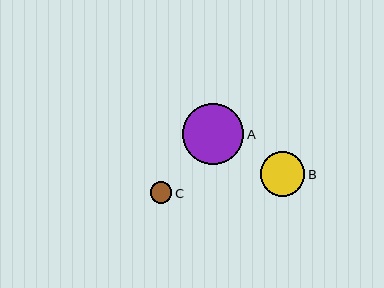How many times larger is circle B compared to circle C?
Circle B is approximately 2.1 times the size of circle C.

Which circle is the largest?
Circle A is the largest with a size of approximately 61 pixels.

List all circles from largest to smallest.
From largest to smallest: A, B, C.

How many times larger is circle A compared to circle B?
Circle A is approximately 1.4 times the size of circle B.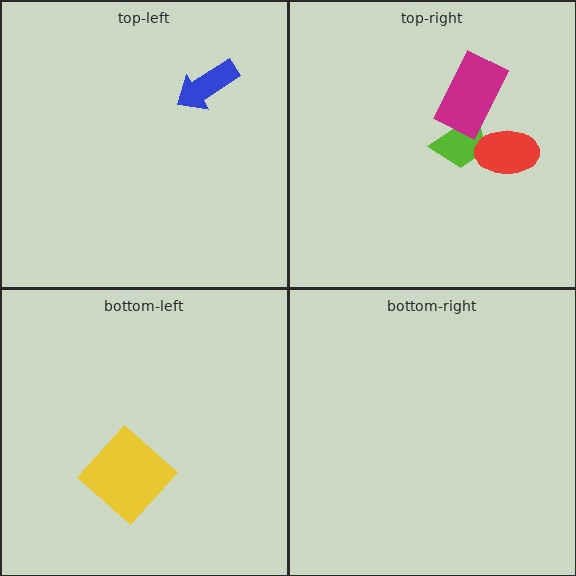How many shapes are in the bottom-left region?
1.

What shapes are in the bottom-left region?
The yellow diamond.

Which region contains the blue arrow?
The top-left region.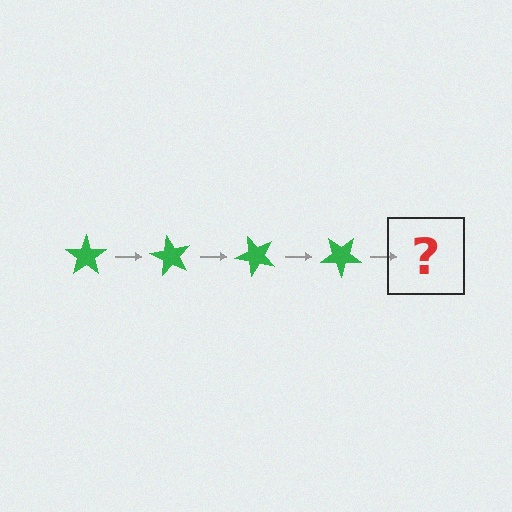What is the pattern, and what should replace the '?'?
The pattern is that the star rotates 60 degrees each step. The '?' should be a green star rotated 240 degrees.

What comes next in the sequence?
The next element should be a green star rotated 240 degrees.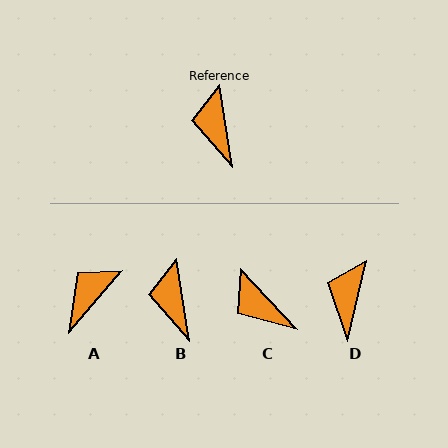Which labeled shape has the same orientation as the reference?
B.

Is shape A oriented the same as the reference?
No, it is off by about 49 degrees.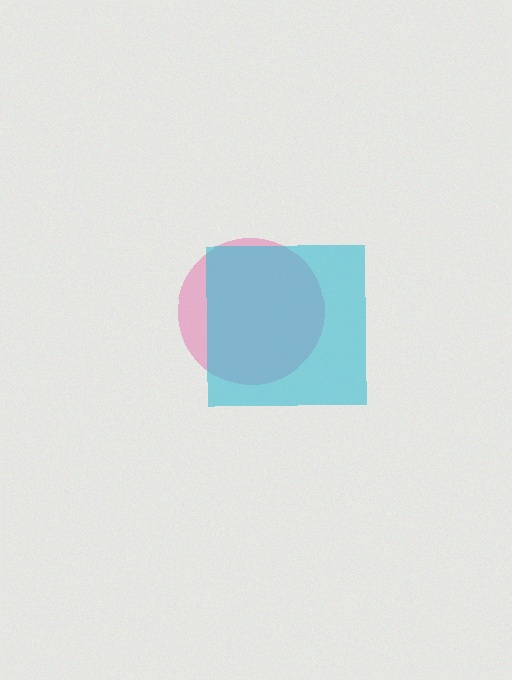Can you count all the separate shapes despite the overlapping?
Yes, there are 2 separate shapes.